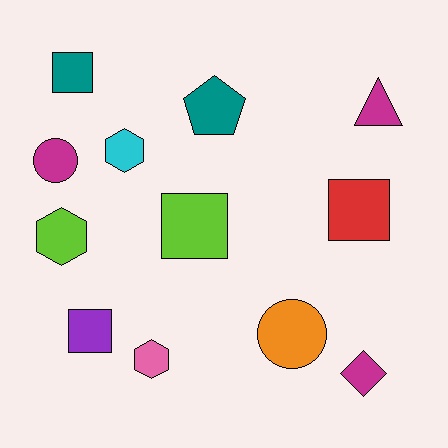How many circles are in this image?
There are 2 circles.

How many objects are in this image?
There are 12 objects.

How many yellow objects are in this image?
There are no yellow objects.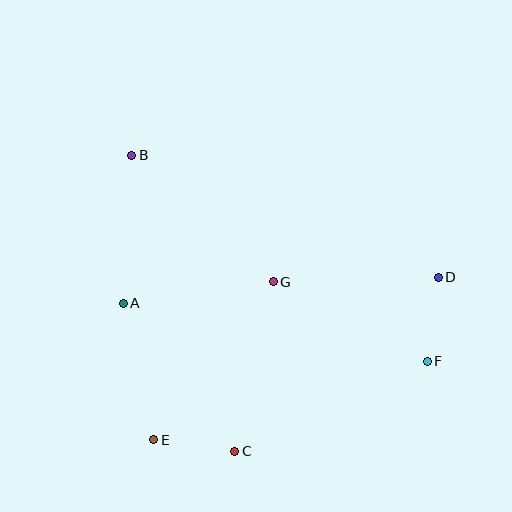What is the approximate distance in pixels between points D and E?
The distance between D and E is approximately 328 pixels.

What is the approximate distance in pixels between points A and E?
The distance between A and E is approximately 140 pixels.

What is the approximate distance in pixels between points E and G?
The distance between E and G is approximately 198 pixels.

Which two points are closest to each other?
Points C and E are closest to each other.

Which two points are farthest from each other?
Points B and F are farthest from each other.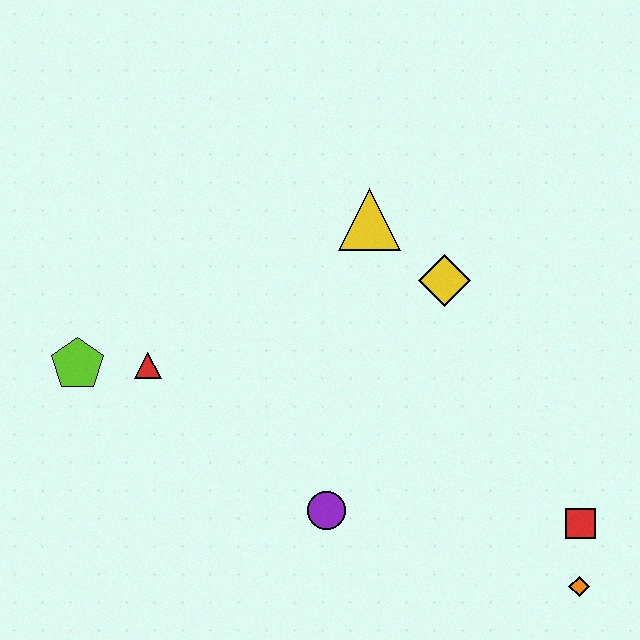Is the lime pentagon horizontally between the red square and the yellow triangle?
No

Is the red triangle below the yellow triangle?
Yes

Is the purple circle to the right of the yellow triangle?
No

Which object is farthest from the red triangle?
The orange diamond is farthest from the red triangle.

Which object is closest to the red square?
The orange diamond is closest to the red square.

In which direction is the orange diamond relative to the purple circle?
The orange diamond is to the right of the purple circle.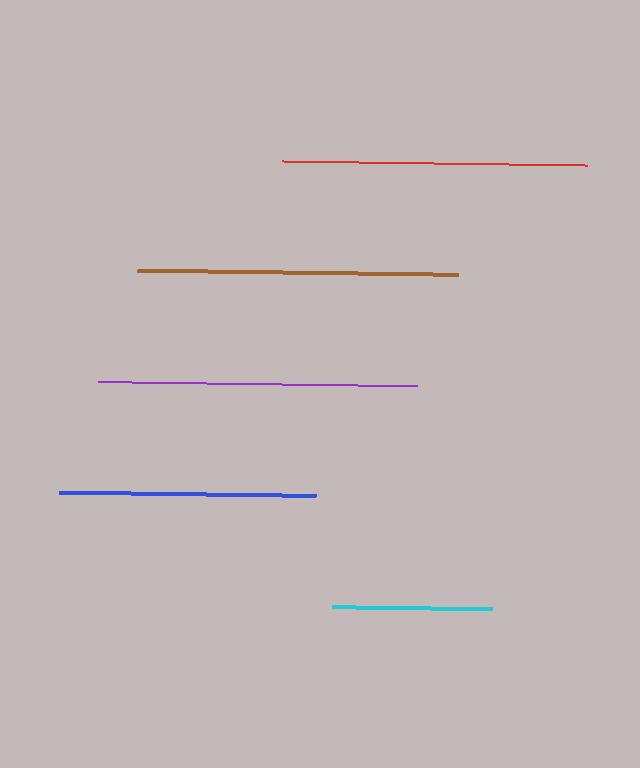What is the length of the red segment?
The red segment is approximately 304 pixels long.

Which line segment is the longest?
The brown line is the longest at approximately 321 pixels.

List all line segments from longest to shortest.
From longest to shortest: brown, purple, red, blue, cyan.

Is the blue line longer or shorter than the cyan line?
The blue line is longer than the cyan line.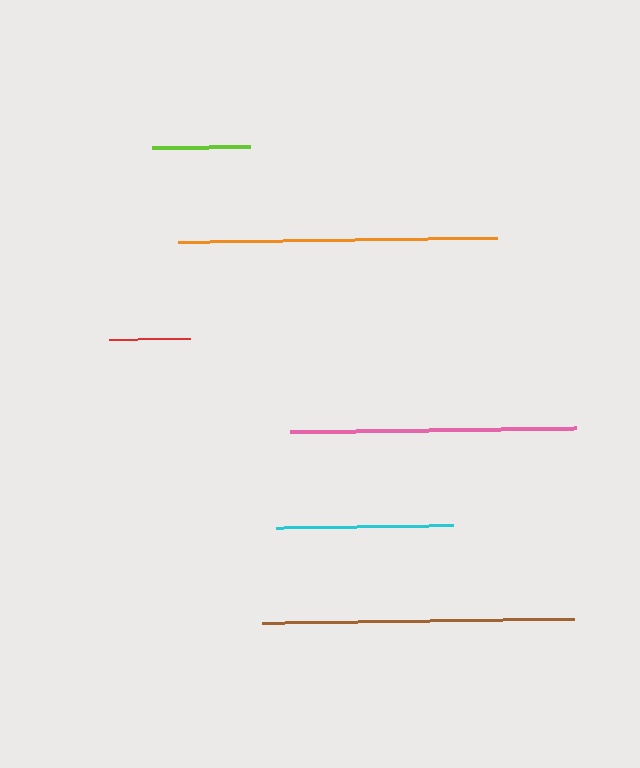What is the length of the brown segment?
The brown segment is approximately 312 pixels long.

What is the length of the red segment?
The red segment is approximately 81 pixels long.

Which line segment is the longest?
The orange line is the longest at approximately 319 pixels.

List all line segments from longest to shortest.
From longest to shortest: orange, brown, pink, cyan, lime, red.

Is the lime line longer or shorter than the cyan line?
The cyan line is longer than the lime line.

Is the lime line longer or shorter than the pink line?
The pink line is longer than the lime line.